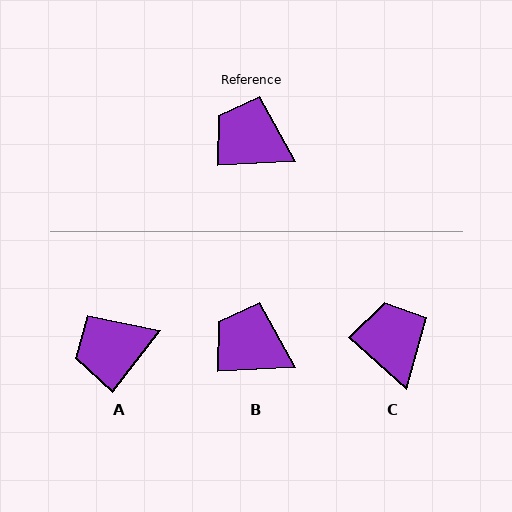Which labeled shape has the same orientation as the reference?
B.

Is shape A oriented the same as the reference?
No, it is off by about 50 degrees.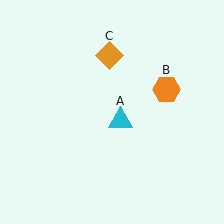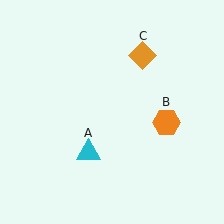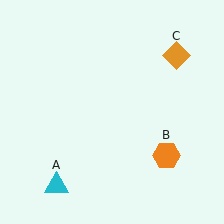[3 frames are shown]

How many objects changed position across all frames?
3 objects changed position: cyan triangle (object A), orange hexagon (object B), orange diamond (object C).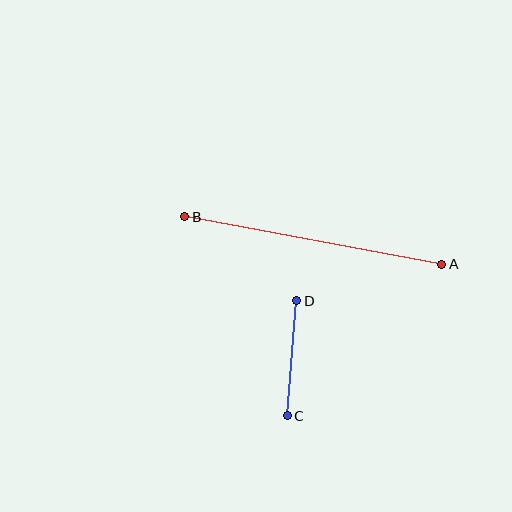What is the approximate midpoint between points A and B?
The midpoint is at approximately (313, 240) pixels.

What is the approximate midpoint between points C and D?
The midpoint is at approximately (292, 358) pixels.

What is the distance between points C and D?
The distance is approximately 115 pixels.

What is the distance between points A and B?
The distance is approximately 261 pixels.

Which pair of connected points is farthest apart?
Points A and B are farthest apart.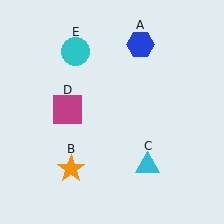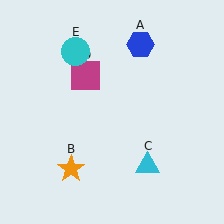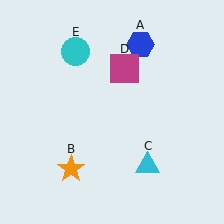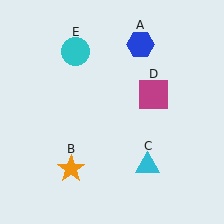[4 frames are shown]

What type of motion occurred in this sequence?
The magenta square (object D) rotated clockwise around the center of the scene.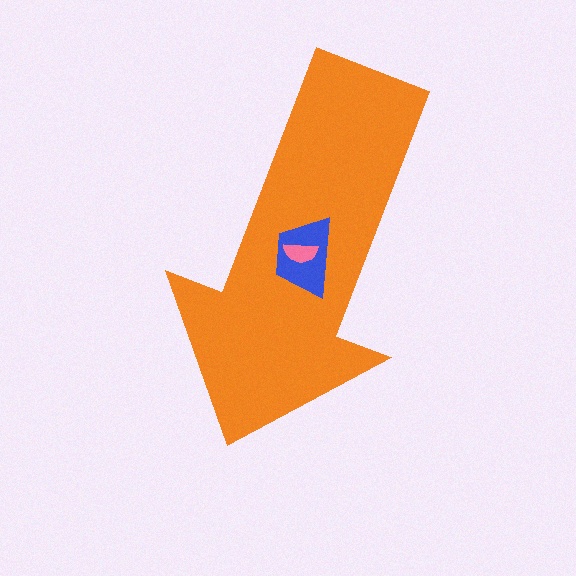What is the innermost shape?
The pink semicircle.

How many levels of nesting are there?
3.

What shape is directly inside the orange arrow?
The blue trapezoid.